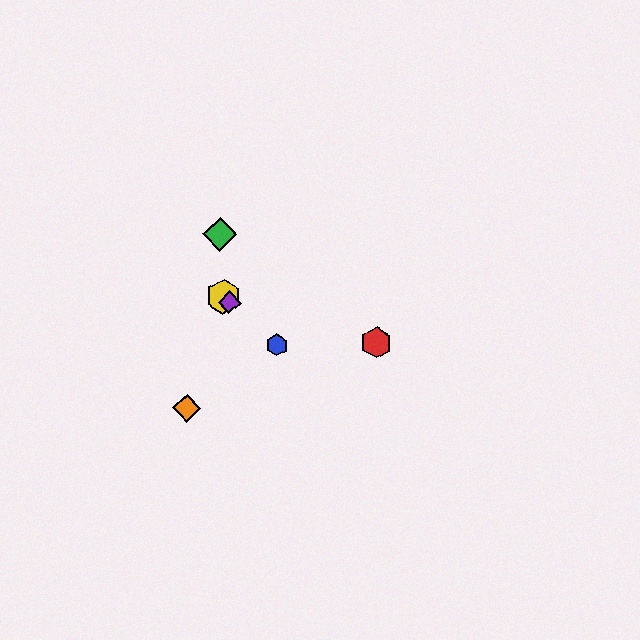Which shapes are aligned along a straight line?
The blue hexagon, the yellow hexagon, the purple diamond are aligned along a straight line.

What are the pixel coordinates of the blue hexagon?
The blue hexagon is at (277, 345).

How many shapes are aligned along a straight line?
3 shapes (the blue hexagon, the yellow hexagon, the purple diamond) are aligned along a straight line.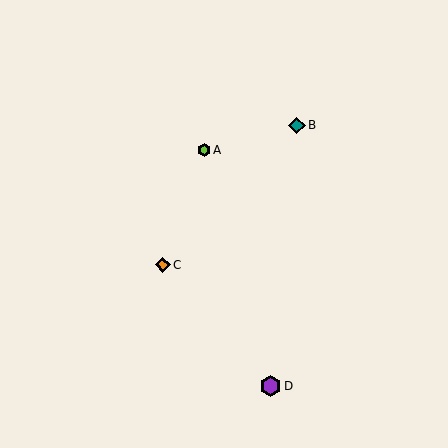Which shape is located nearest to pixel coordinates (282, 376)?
The purple hexagon (labeled D) at (271, 386) is nearest to that location.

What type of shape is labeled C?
Shape C is an orange diamond.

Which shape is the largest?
The purple hexagon (labeled D) is the largest.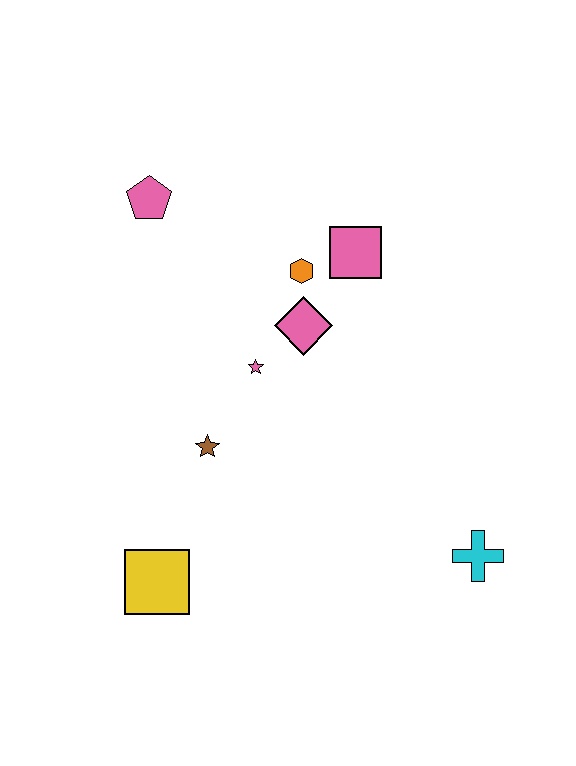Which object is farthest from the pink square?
The yellow square is farthest from the pink square.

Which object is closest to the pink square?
The orange hexagon is closest to the pink square.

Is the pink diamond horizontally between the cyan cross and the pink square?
No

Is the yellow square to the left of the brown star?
Yes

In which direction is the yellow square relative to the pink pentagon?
The yellow square is below the pink pentagon.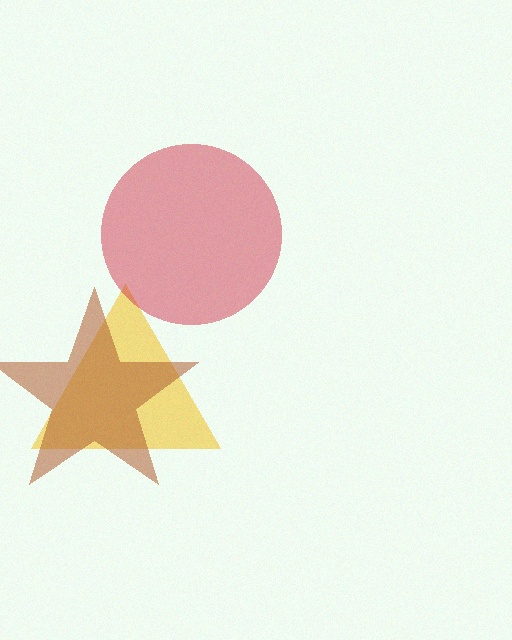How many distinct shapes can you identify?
There are 3 distinct shapes: a yellow triangle, a brown star, a red circle.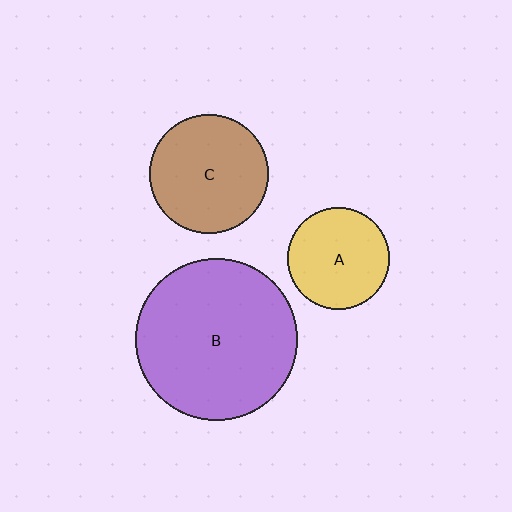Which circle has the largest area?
Circle B (purple).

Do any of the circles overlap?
No, none of the circles overlap.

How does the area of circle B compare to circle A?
Approximately 2.5 times.